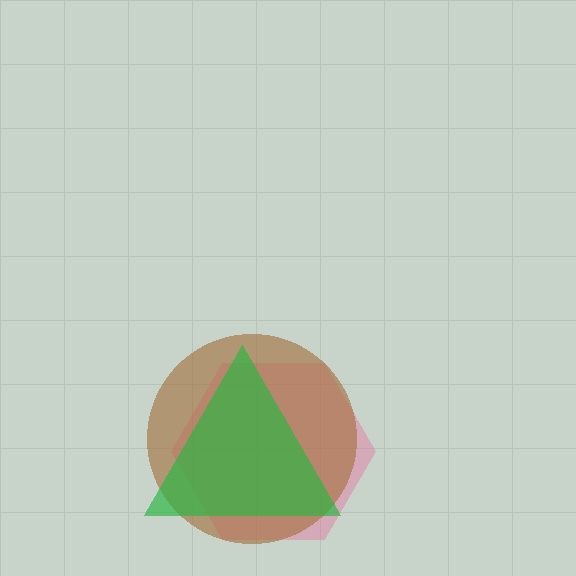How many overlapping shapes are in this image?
There are 3 overlapping shapes in the image.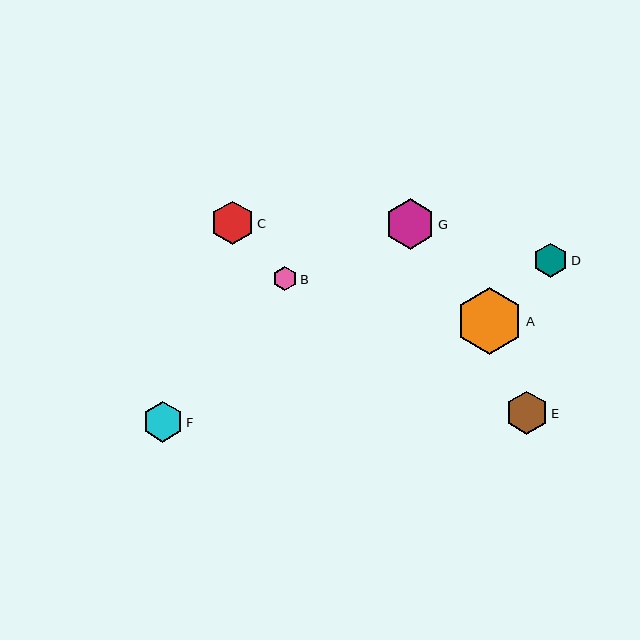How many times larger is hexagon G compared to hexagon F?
Hexagon G is approximately 1.2 times the size of hexagon F.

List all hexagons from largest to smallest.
From largest to smallest: A, G, C, E, F, D, B.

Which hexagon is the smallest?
Hexagon B is the smallest with a size of approximately 23 pixels.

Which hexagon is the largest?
Hexagon A is the largest with a size of approximately 67 pixels.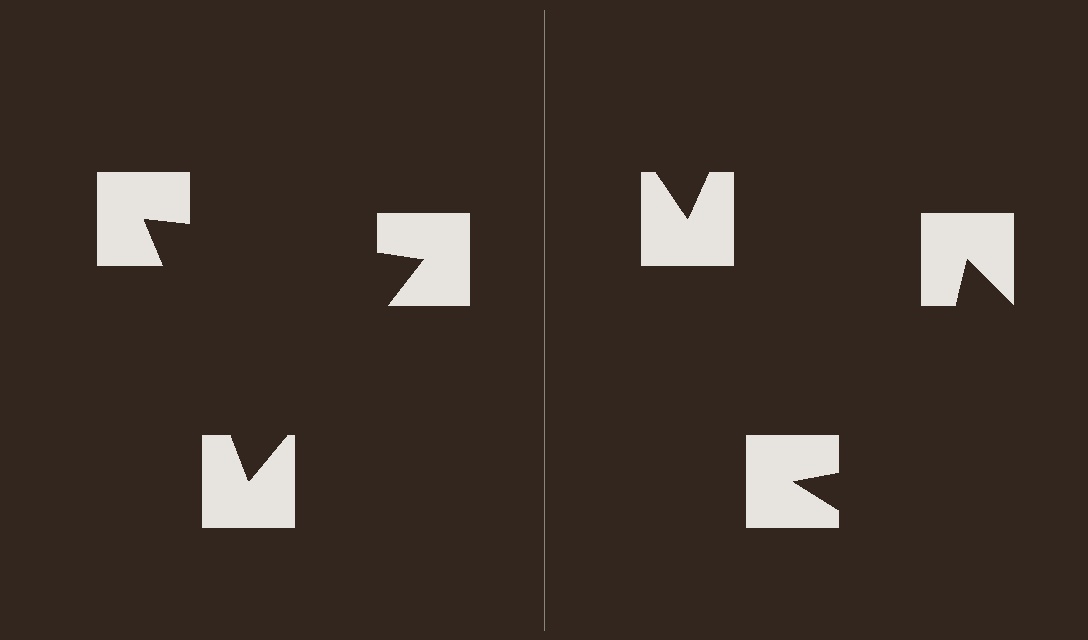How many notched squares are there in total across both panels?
6 — 3 on each side.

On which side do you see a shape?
An illusory triangle appears on the left side. On the right side the wedge cuts are rotated, so no coherent shape forms.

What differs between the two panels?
The notched squares are positioned identically on both sides; only the wedge orientations differ. On the left they align to a triangle; on the right they are misaligned.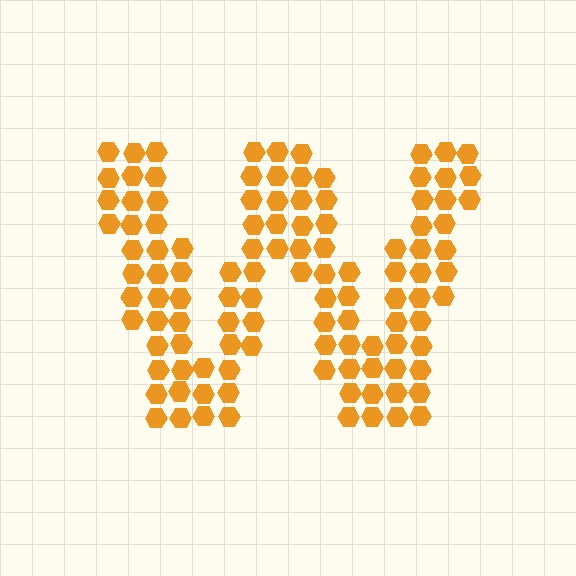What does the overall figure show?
The overall figure shows the letter W.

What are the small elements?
The small elements are hexagons.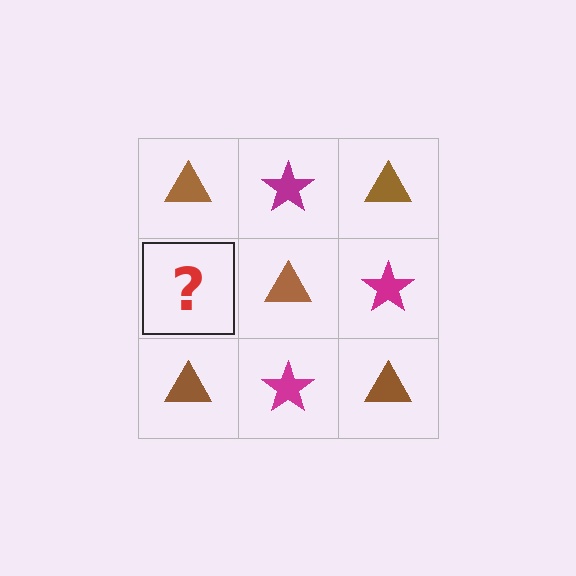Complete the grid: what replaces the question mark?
The question mark should be replaced with a magenta star.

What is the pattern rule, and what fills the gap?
The rule is that it alternates brown triangle and magenta star in a checkerboard pattern. The gap should be filled with a magenta star.